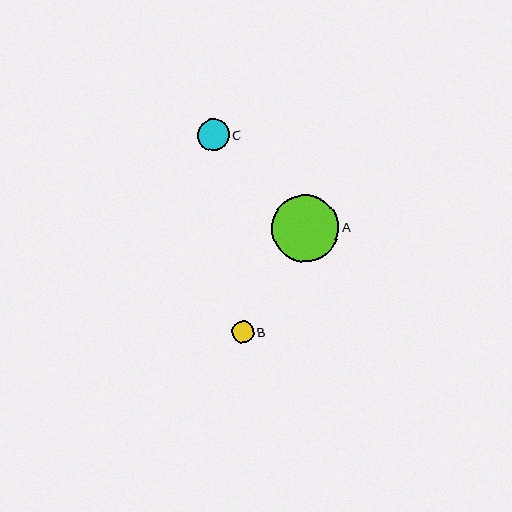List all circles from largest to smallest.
From largest to smallest: A, C, B.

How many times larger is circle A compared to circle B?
Circle A is approximately 3.1 times the size of circle B.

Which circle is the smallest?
Circle B is the smallest with a size of approximately 22 pixels.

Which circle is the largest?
Circle A is the largest with a size of approximately 68 pixels.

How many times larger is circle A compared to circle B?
Circle A is approximately 3.1 times the size of circle B.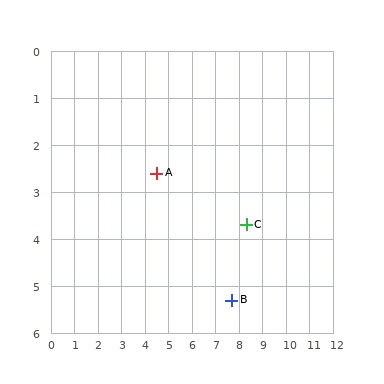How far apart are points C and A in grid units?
Points C and A are about 4.0 grid units apart.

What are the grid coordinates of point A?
Point A is at approximately (4.5, 2.6).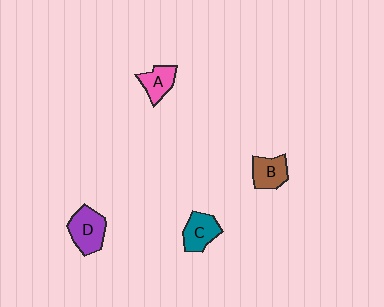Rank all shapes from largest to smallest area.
From largest to smallest: D (purple), C (teal), B (brown), A (pink).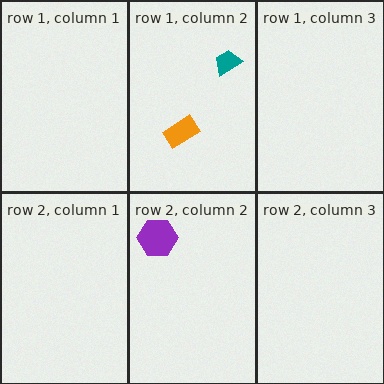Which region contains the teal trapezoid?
The row 1, column 2 region.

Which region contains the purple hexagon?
The row 2, column 2 region.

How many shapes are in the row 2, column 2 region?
1.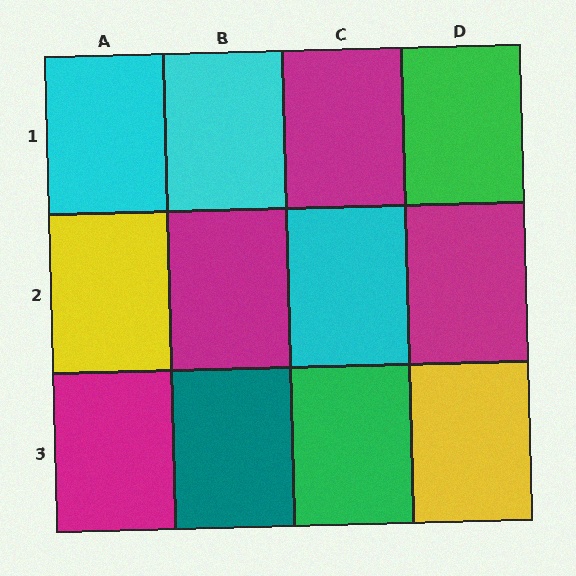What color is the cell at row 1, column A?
Cyan.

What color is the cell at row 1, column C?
Magenta.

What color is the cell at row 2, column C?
Cyan.